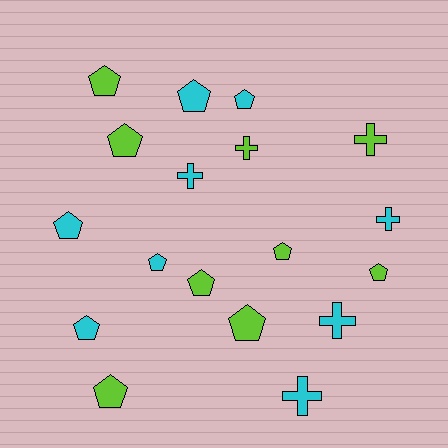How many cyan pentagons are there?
There are 5 cyan pentagons.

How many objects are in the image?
There are 18 objects.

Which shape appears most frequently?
Pentagon, with 12 objects.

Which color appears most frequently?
Cyan, with 9 objects.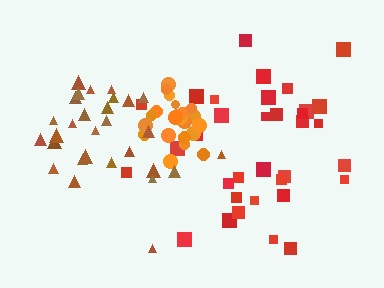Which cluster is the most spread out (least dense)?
Red.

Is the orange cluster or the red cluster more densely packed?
Orange.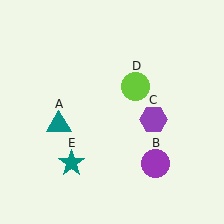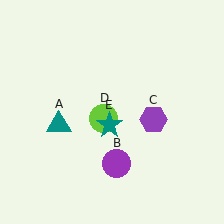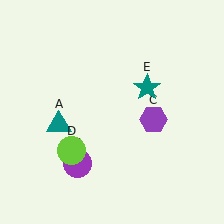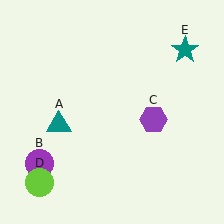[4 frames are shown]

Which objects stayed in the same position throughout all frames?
Teal triangle (object A) and purple hexagon (object C) remained stationary.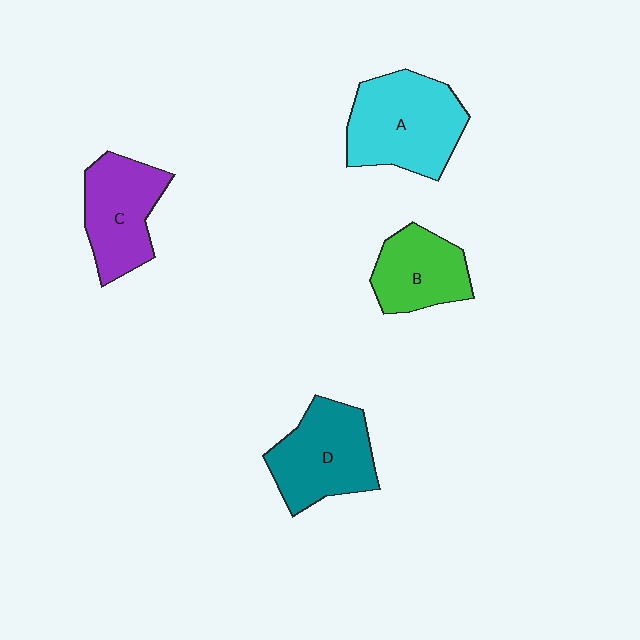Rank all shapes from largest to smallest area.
From largest to smallest: A (cyan), D (teal), C (purple), B (green).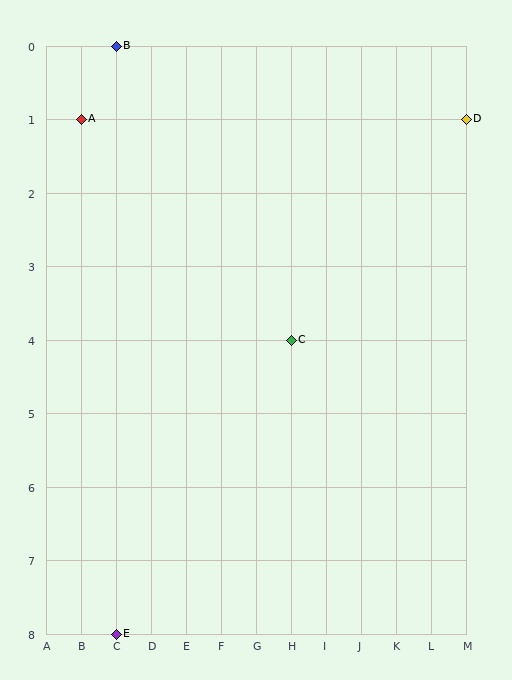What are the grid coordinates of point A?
Point A is at grid coordinates (B, 1).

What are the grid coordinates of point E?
Point E is at grid coordinates (C, 8).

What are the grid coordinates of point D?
Point D is at grid coordinates (M, 1).